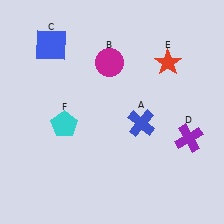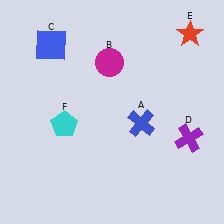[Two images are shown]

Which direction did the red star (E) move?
The red star (E) moved up.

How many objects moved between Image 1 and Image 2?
1 object moved between the two images.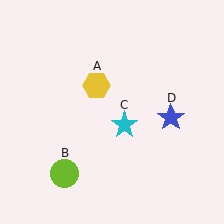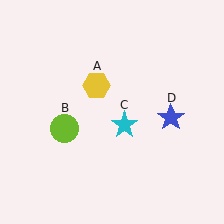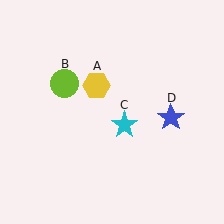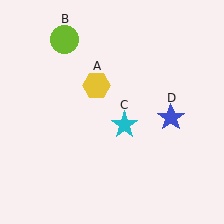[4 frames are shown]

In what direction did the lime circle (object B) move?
The lime circle (object B) moved up.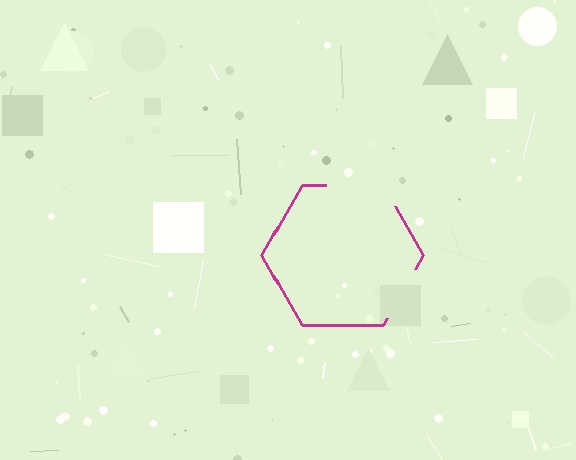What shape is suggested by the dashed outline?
The dashed outline suggests a hexagon.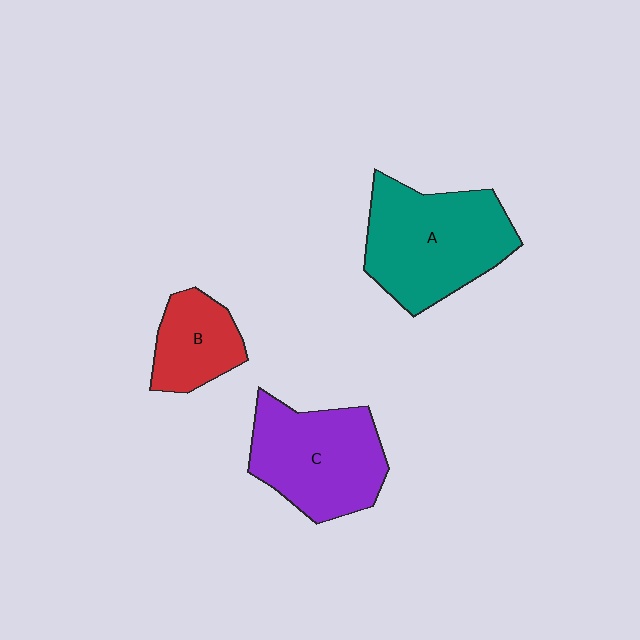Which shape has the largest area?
Shape A (teal).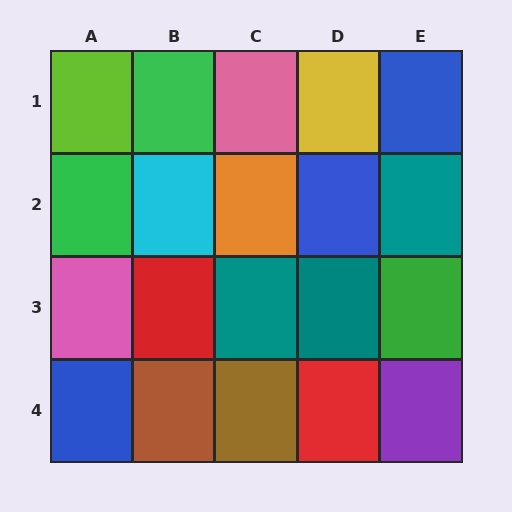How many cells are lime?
1 cell is lime.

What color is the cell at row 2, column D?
Blue.